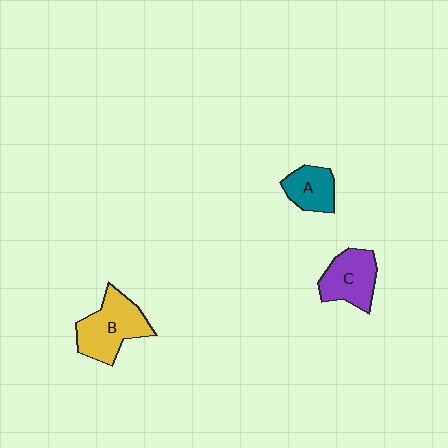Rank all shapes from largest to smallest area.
From largest to smallest: B (yellow), C (purple), A (teal).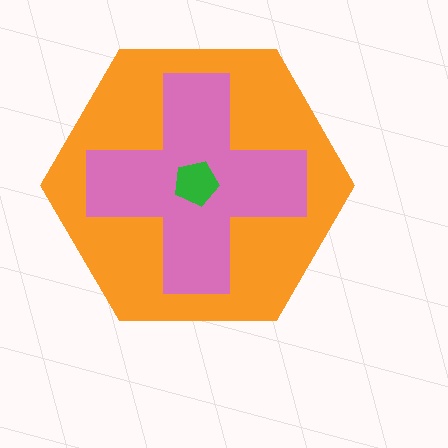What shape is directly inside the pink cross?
The green pentagon.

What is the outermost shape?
The orange hexagon.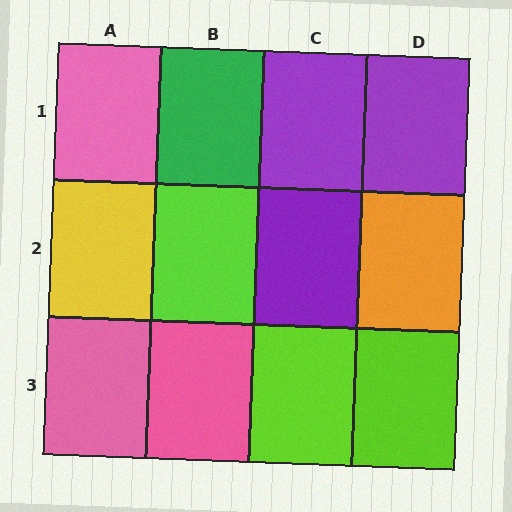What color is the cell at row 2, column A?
Yellow.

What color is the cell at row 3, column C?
Lime.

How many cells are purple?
3 cells are purple.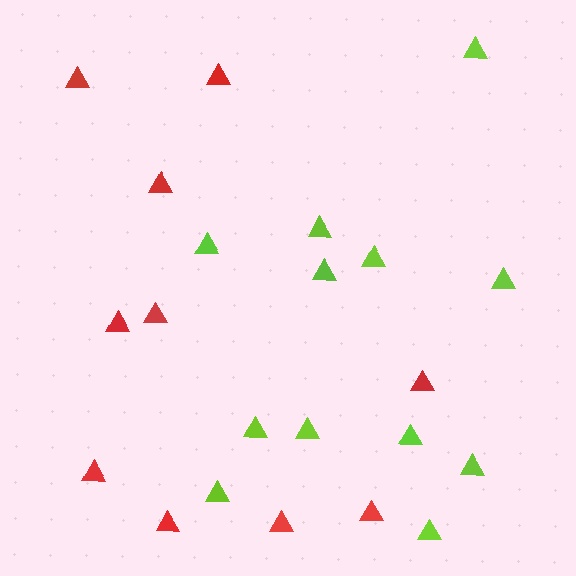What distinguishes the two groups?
There are 2 groups: one group of red triangles (10) and one group of lime triangles (12).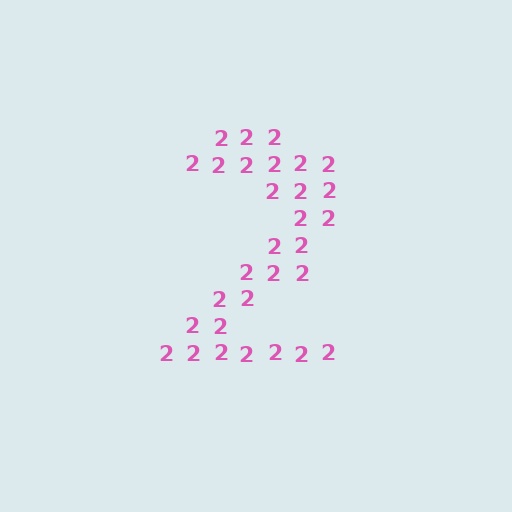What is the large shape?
The large shape is the digit 2.